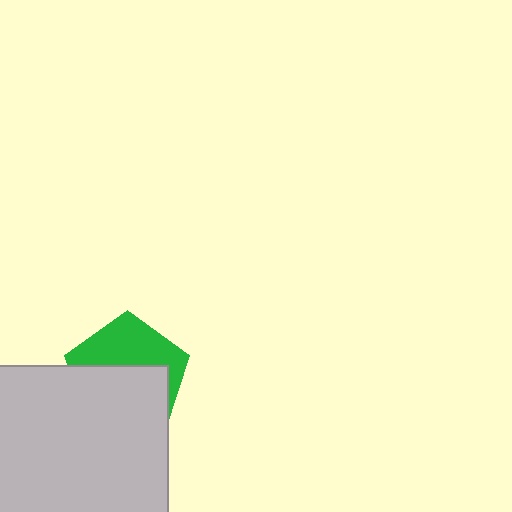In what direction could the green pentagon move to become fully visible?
The green pentagon could move up. That would shift it out from behind the light gray rectangle entirely.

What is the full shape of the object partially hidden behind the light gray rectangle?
The partially hidden object is a green pentagon.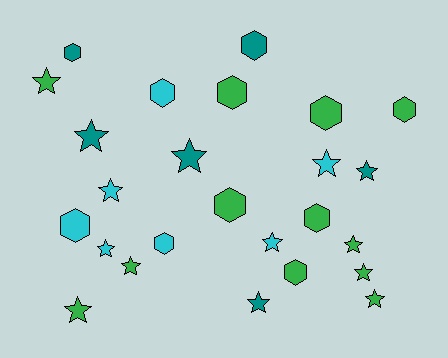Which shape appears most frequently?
Star, with 14 objects.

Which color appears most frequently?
Green, with 12 objects.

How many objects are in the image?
There are 25 objects.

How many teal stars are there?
There are 4 teal stars.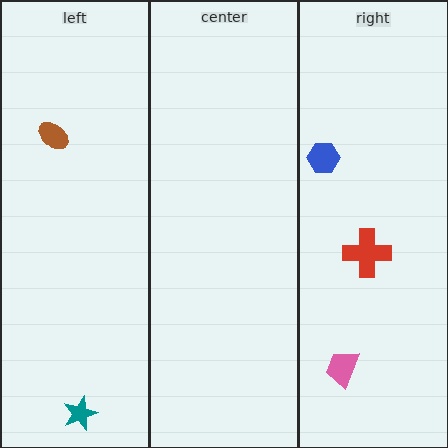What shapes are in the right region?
The red cross, the blue hexagon, the pink trapezoid.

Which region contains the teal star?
The left region.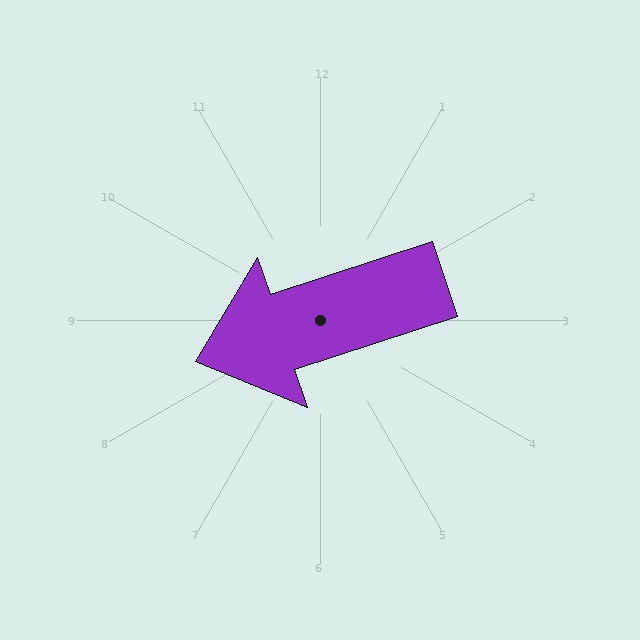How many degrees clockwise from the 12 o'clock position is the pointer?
Approximately 252 degrees.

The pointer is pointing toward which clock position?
Roughly 8 o'clock.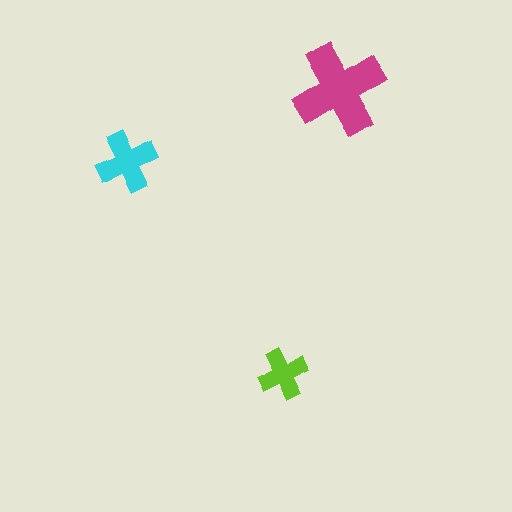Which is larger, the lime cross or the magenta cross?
The magenta one.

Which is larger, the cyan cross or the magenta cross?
The magenta one.